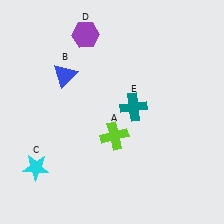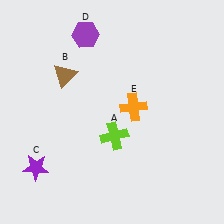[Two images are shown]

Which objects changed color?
B changed from blue to brown. C changed from cyan to purple. E changed from teal to orange.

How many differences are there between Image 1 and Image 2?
There are 3 differences between the two images.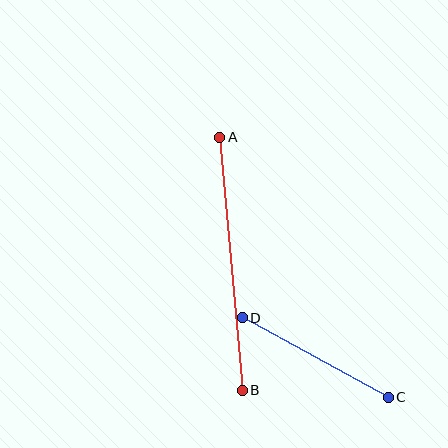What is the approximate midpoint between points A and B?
The midpoint is at approximately (231, 264) pixels.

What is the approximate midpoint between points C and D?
The midpoint is at approximately (315, 357) pixels.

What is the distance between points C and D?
The distance is approximately 166 pixels.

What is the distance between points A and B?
The distance is approximately 254 pixels.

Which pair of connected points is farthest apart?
Points A and B are farthest apart.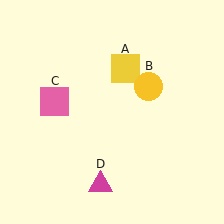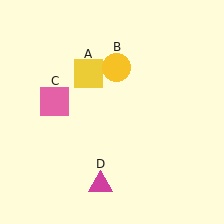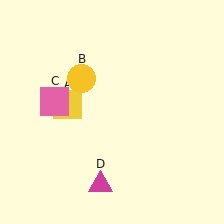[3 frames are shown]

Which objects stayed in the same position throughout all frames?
Pink square (object C) and magenta triangle (object D) remained stationary.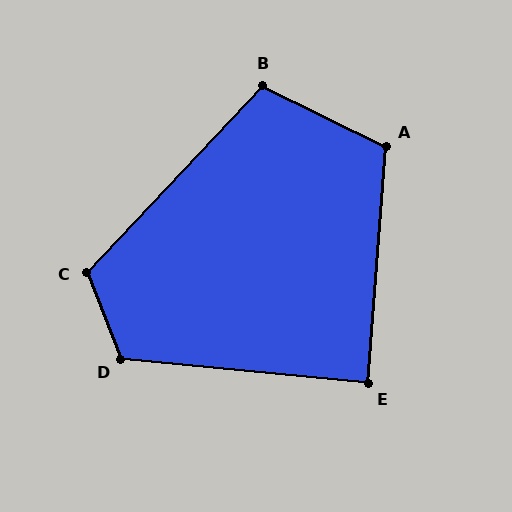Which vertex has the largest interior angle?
D, at approximately 117 degrees.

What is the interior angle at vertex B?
Approximately 107 degrees (obtuse).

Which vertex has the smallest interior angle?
E, at approximately 89 degrees.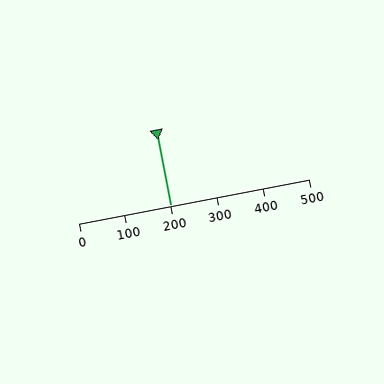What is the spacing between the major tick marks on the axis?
The major ticks are spaced 100 apart.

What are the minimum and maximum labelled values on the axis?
The axis runs from 0 to 500.